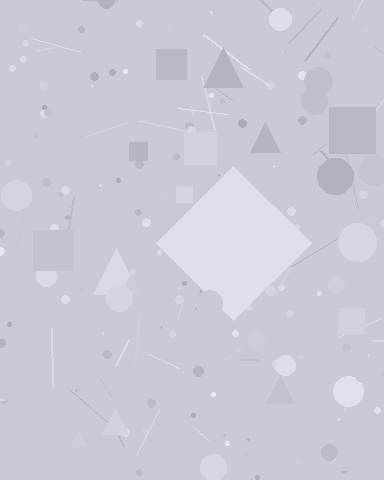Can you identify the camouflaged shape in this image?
The camouflaged shape is a diamond.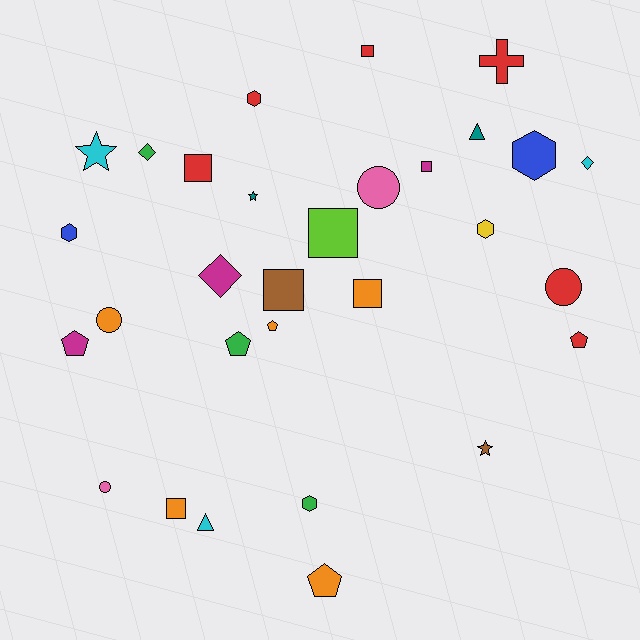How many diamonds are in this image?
There are 3 diamonds.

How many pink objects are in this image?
There are 2 pink objects.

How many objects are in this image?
There are 30 objects.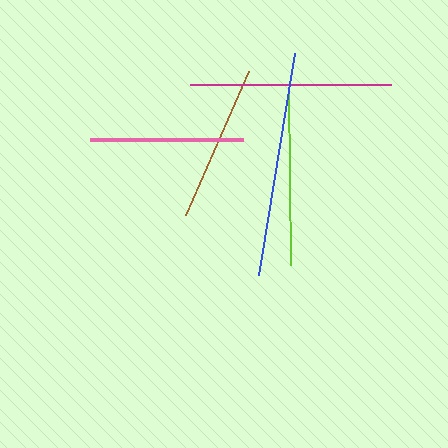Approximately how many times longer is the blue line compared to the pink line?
The blue line is approximately 1.5 times the length of the pink line.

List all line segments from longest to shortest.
From longest to shortest: blue, magenta, lime, brown, pink.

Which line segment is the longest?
The blue line is the longest at approximately 224 pixels.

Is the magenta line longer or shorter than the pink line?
The magenta line is longer than the pink line.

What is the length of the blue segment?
The blue segment is approximately 224 pixels long.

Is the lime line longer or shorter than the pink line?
The lime line is longer than the pink line.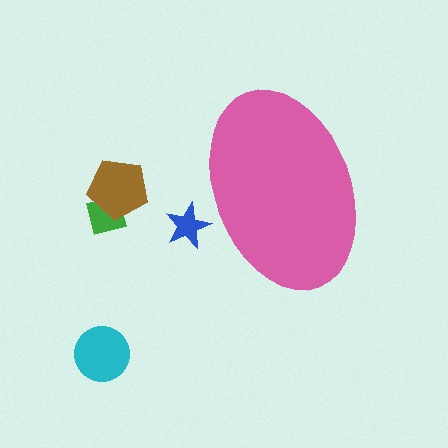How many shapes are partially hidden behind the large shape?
1 shape is partially hidden.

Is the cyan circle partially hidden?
No, the cyan circle is fully visible.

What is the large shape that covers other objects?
A pink ellipse.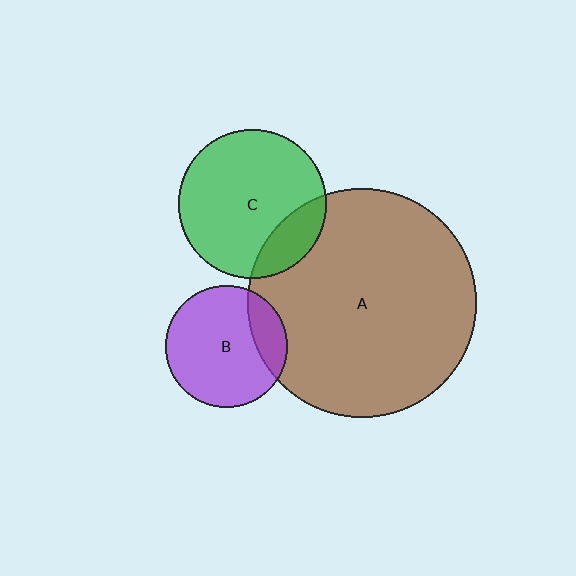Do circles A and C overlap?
Yes.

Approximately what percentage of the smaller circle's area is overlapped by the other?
Approximately 20%.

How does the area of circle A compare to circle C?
Approximately 2.4 times.